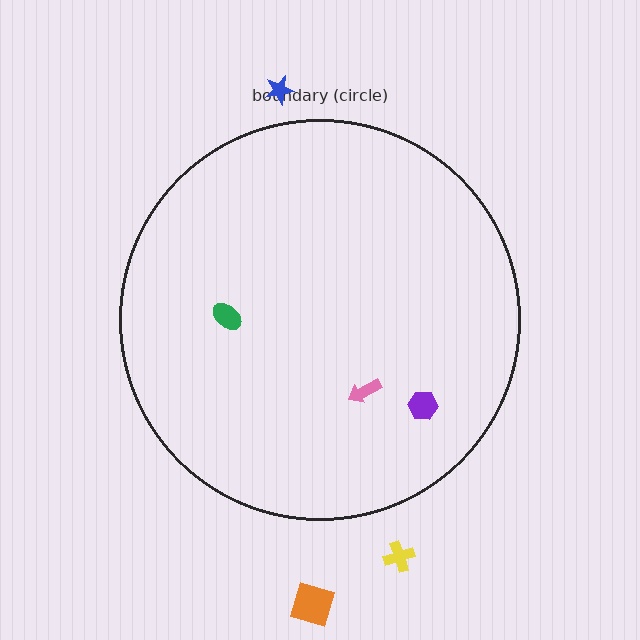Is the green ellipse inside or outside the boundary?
Inside.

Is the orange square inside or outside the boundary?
Outside.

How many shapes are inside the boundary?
3 inside, 3 outside.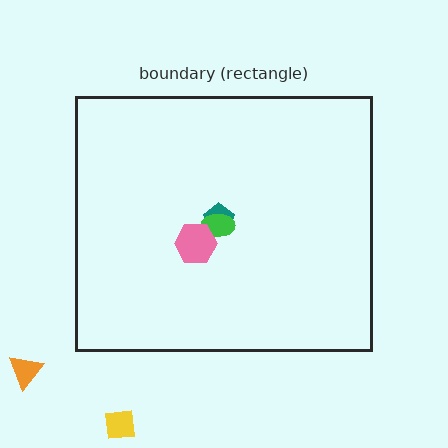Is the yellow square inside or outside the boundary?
Outside.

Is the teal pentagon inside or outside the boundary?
Inside.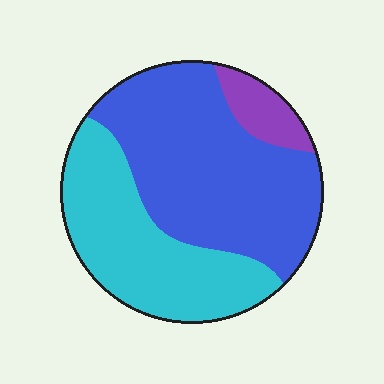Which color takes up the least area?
Purple, at roughly 10%.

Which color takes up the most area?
Blue, at roughly 55%.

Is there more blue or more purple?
Blue.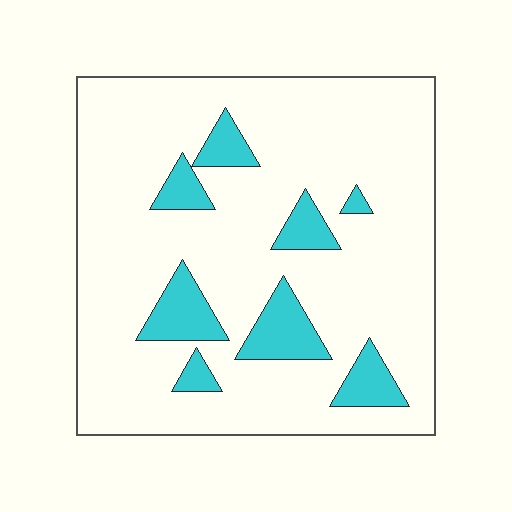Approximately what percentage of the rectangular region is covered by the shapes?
Approximately 15%.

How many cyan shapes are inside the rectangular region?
8.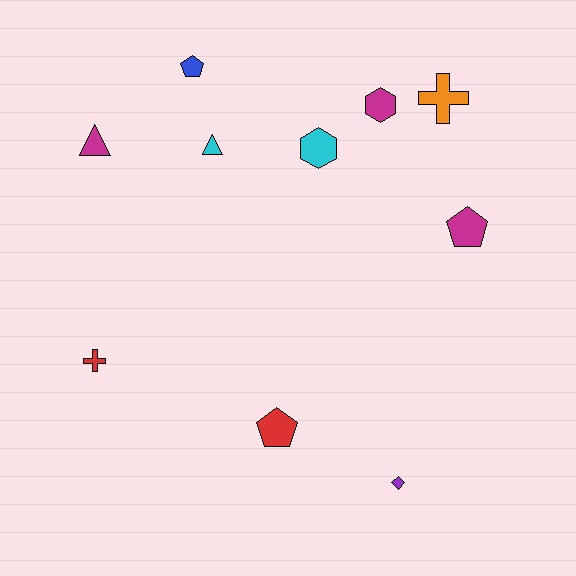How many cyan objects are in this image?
There are 2 cyan objects.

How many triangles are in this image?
There are 2 triangles.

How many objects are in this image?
There are 10 objects.